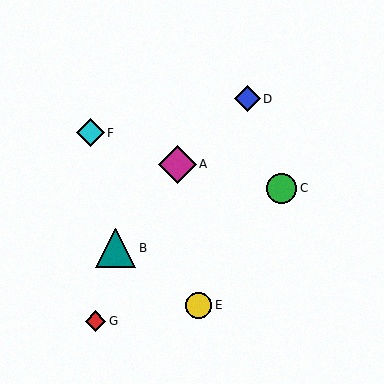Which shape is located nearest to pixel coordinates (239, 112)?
The blue diamond (labeled D) at (247, 99) is nearest to that location.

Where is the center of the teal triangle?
The center of the teal triangle is at (116, 248).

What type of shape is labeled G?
Shape G is a red diamond.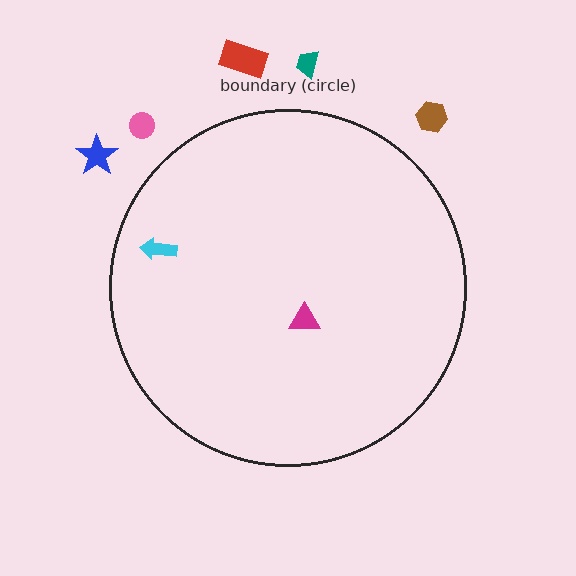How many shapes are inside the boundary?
2 inside, 5 outside.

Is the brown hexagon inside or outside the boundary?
Outside.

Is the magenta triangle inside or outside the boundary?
Inside.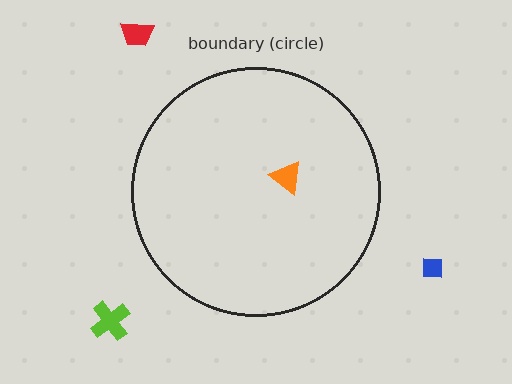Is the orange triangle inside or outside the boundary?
Inside.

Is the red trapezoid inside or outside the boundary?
Outside.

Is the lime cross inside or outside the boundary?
Outside.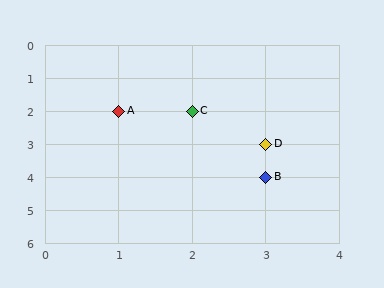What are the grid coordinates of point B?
Point B is at grid coordinates (3, 4).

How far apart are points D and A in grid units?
Points D and A are 2 columns and 1 row apart (about 2.2 grid units diagonally).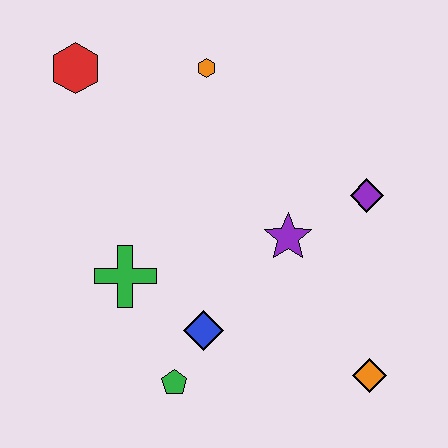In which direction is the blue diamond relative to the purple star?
The blue diamond is below the purple star.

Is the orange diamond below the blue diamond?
Yes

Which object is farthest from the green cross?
The orange diamond is farthest from the green cross.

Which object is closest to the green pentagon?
The blue diamond is closest to the green pentagon.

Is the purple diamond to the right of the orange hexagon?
Yes